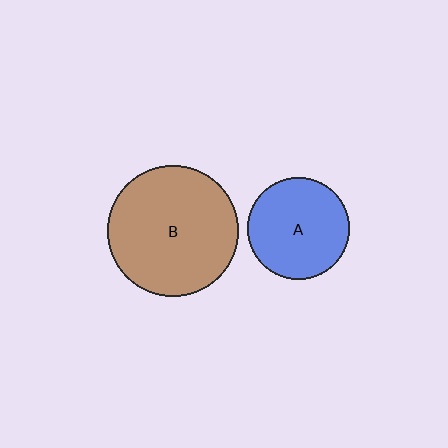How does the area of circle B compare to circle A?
Approximately 1.7 times.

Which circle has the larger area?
Circle B (brown).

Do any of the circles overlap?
No, none of the circles overlap.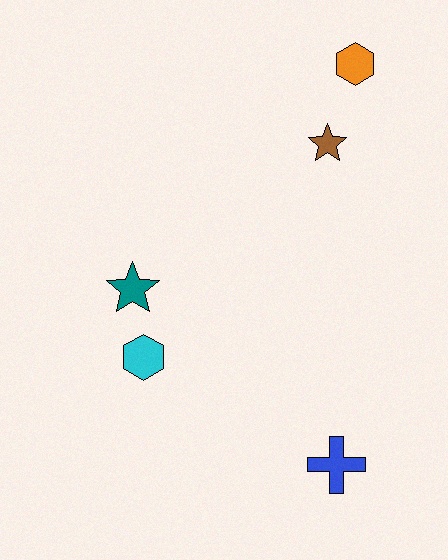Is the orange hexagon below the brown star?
No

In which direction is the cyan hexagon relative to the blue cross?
The cyan hexagon is to the left of the blue cross.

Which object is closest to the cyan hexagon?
The teal star is closest to the cyan hexagon.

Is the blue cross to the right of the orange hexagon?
No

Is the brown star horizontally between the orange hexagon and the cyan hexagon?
Yes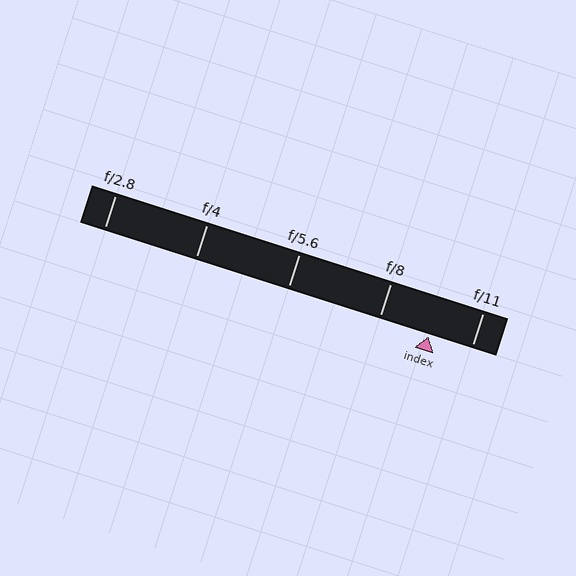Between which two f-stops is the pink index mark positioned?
The index mark is between f/8 and f/11.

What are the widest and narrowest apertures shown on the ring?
The widest aperture shown is f/2.8 and the narrowest is f/11.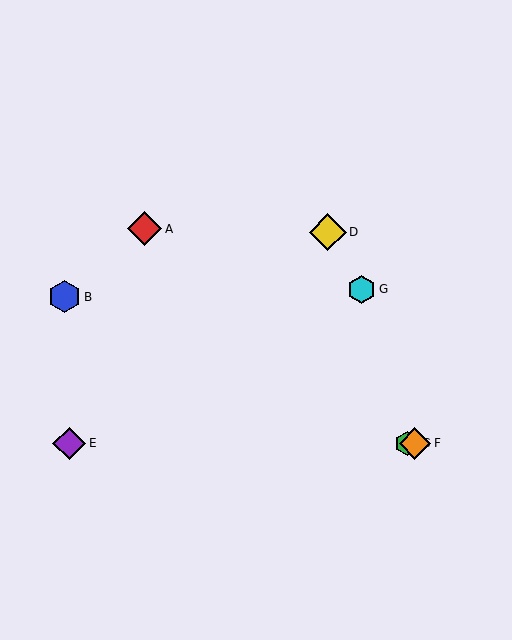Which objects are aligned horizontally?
Objects C, E, F are aligned horizontally.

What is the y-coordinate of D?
Object D is at y≈232.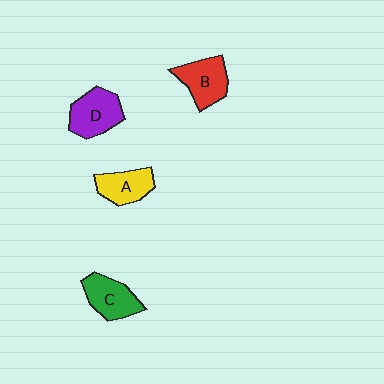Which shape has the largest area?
Shape D (purple).